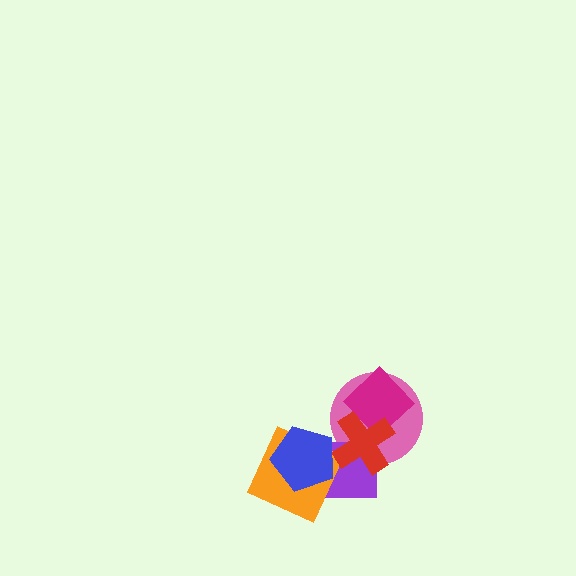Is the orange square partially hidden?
Yes, it is partially covered by another shape.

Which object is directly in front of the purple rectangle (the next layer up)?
The orange square is directly in front of the purple rectangle.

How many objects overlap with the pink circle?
3 objects overlap with the pink circle.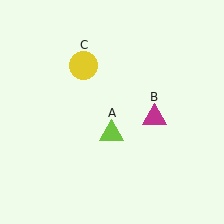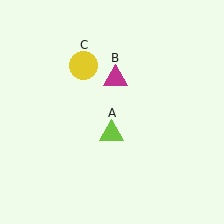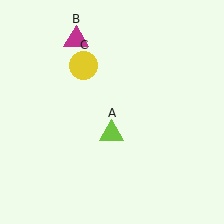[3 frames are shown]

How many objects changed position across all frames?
1 object changed position: magenta triangle (object B).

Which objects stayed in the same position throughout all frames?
Lime triangle (object A) and yellow circle (object C) remained stationary.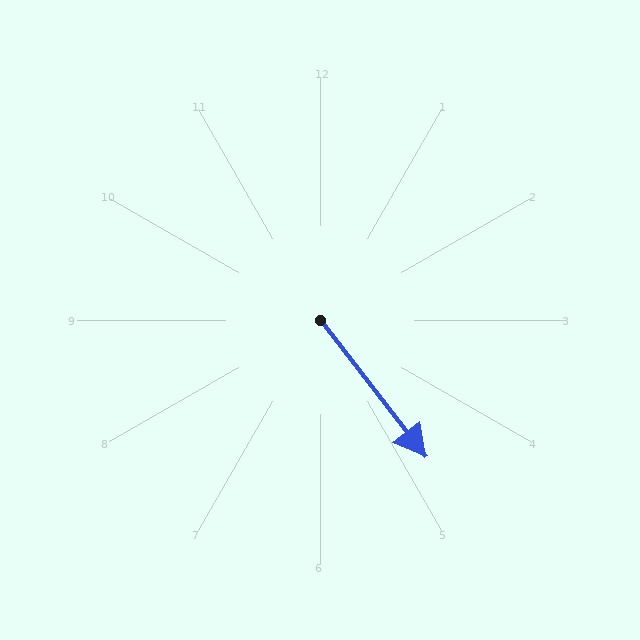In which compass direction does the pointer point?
Southeast.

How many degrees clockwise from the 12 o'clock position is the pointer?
Approximately 142 degrees.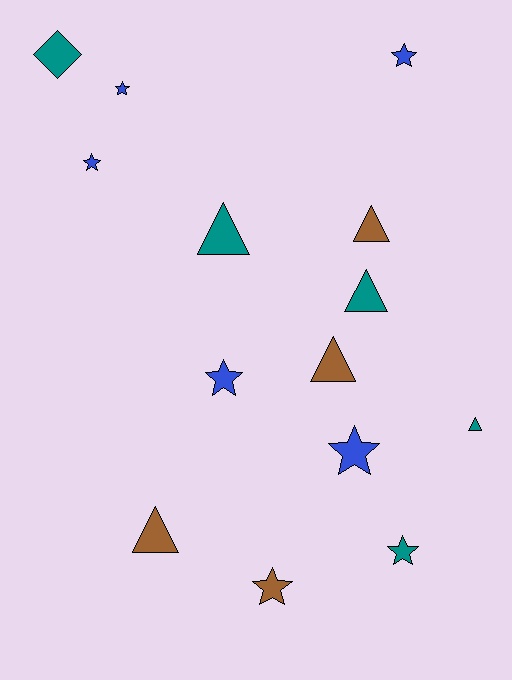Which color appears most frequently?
Teal, with 5 objects.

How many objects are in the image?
There are 14 objects.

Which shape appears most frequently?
Star, with 7 objects.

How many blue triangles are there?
There are no blue triangles.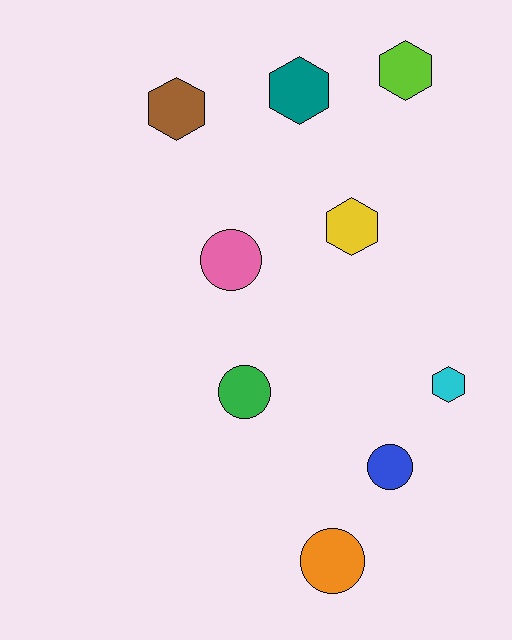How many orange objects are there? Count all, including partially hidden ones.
There is 1 orange object.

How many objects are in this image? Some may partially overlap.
There are 9 objects.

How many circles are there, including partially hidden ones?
There are 4 circles.